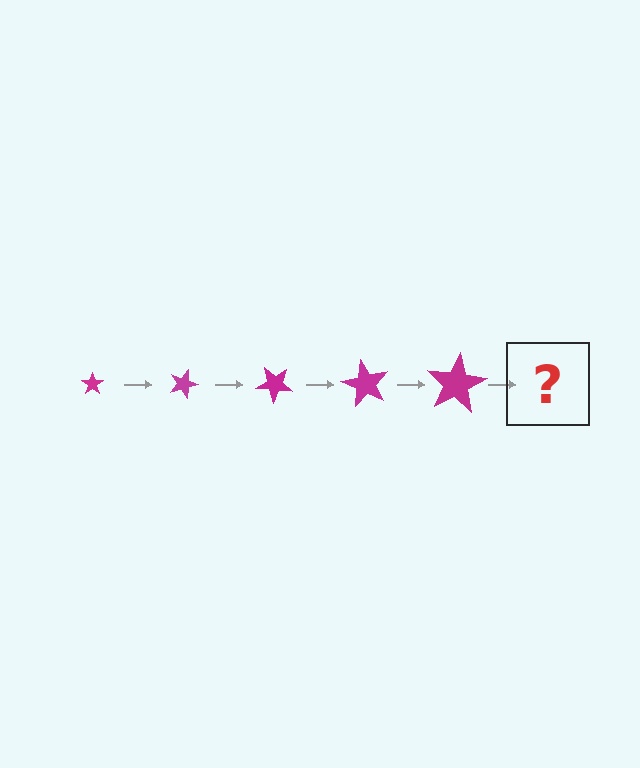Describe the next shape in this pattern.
It should be a star, larger than the previous one and rotated 100 degrees from the start.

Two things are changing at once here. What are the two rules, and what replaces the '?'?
The two rules are that the star grows larger each step and it rotates 20 degrees each step. The '?' should be a star, larger than the previous one and rotated 100 degrees from the start.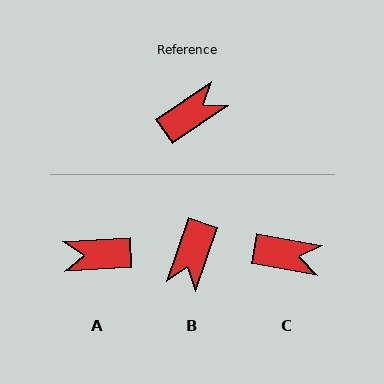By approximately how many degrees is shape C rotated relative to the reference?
Approximately 44 degrees clockwise.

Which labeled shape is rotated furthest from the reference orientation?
A, about 149 degrees away.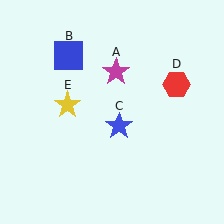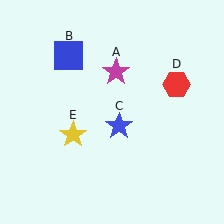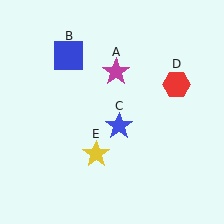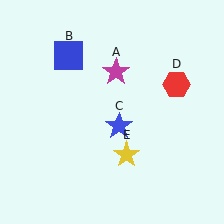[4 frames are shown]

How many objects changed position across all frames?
1 object changed position: yellow star (object E).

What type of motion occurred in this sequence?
The yellow star (object E) rotated counterclockwise around the center of the scene.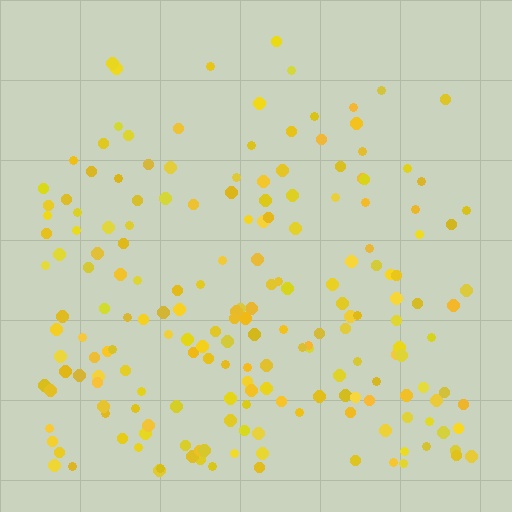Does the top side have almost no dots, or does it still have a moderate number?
Still a moderate number, just noticeably fewer than the bottom.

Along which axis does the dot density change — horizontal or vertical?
Vertical.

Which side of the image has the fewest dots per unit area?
The top.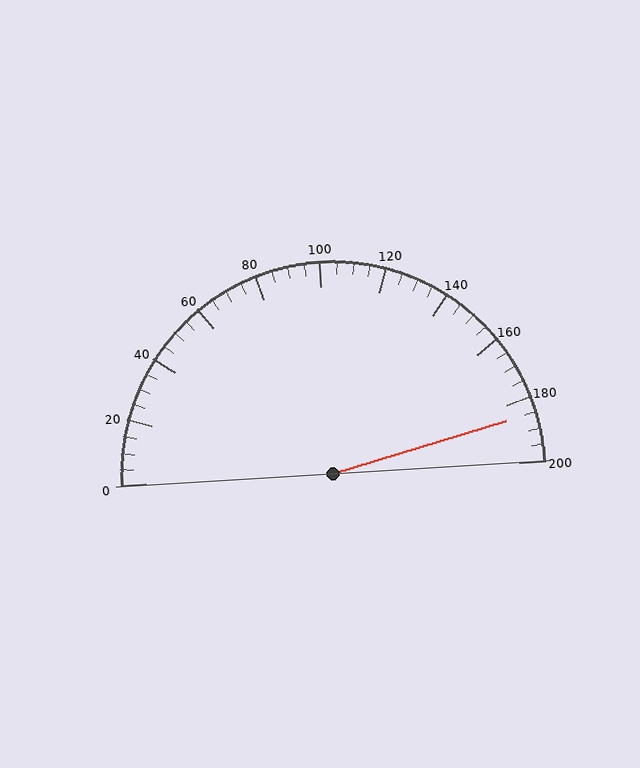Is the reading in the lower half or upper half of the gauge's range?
The reading is in the upper half of the range (0 to 200).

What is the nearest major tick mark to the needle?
The nearest major tick mark is 180.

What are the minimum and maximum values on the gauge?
The gauge ranges from 0 to 200.